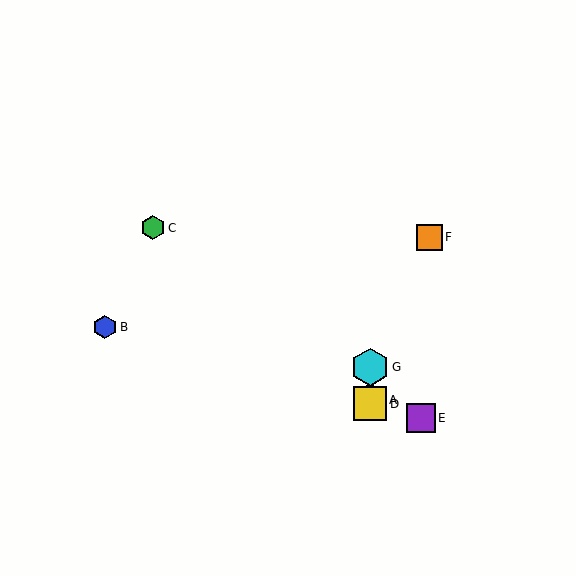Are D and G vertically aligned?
Yes, both are at x≈370.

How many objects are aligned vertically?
3 objects (A, D, G) are aligned vertically.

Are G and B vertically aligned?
No, G is at x≈370 and B is at x≈105.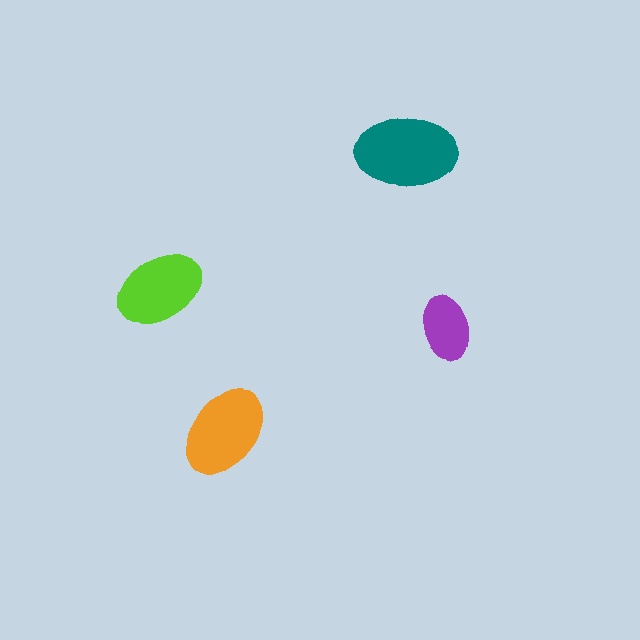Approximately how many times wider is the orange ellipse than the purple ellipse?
About 1.5 times wider.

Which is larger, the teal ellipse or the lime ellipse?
The teal one.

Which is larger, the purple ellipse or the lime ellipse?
The lime one.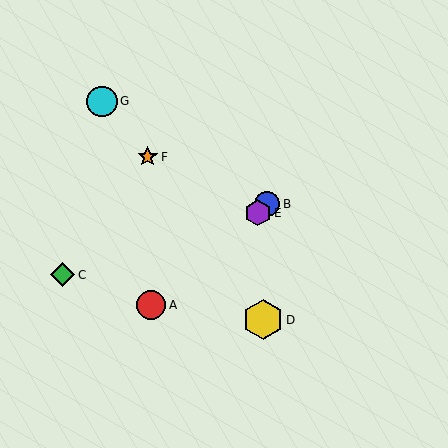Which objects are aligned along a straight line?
Objects A, B, E are aligned along a straight line.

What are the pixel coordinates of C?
Object C is at (62, 275).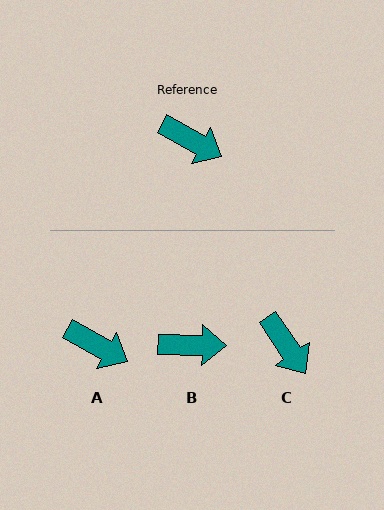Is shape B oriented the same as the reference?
No, it is off by about 28 degrees.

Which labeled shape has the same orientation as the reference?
A.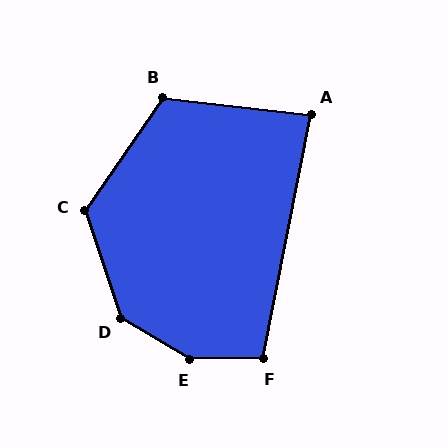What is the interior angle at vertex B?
Approximately 118 degrees (obtuse).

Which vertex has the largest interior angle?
E, at approximately 148 degrees.